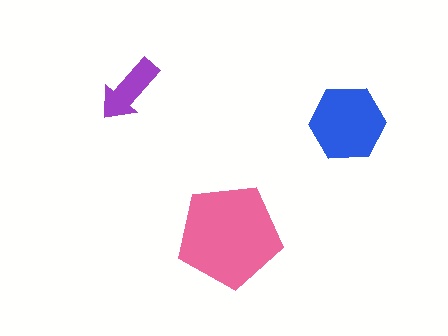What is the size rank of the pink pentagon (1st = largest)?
1st.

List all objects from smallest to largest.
The purple arrow, the blue hexagon, the pink pentagon.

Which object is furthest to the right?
The blue hexagon is rightmost.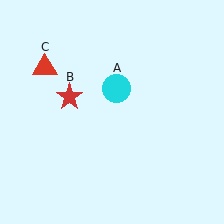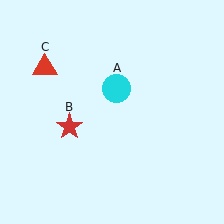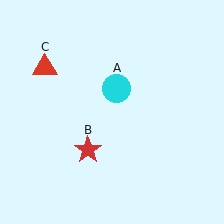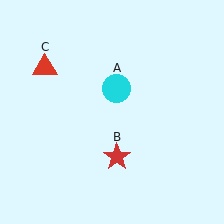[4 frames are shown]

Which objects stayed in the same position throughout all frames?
Cyan circle (object A) and red triangle (object C) remained stationary.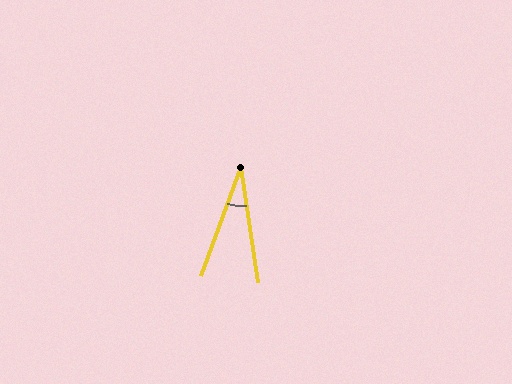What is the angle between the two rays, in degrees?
Approximately 29 degrees.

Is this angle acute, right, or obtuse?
It is acute.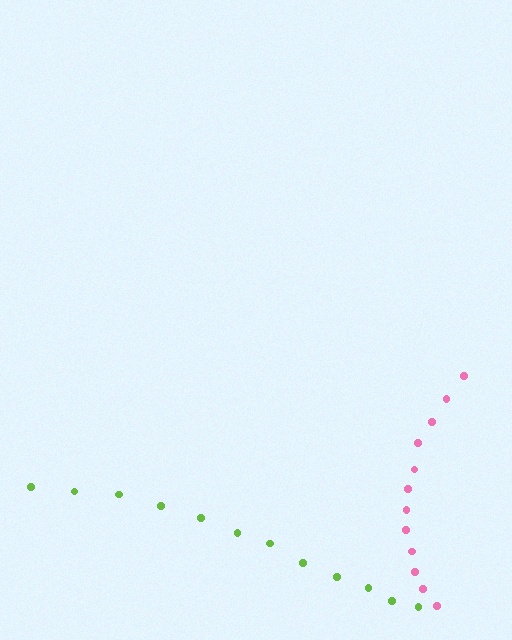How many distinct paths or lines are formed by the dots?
There are 2 distinct paths.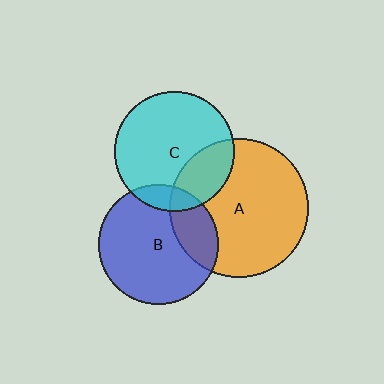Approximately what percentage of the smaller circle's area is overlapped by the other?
Approximately 25%.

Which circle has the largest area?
Circle A (orange).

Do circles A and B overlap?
Yes.